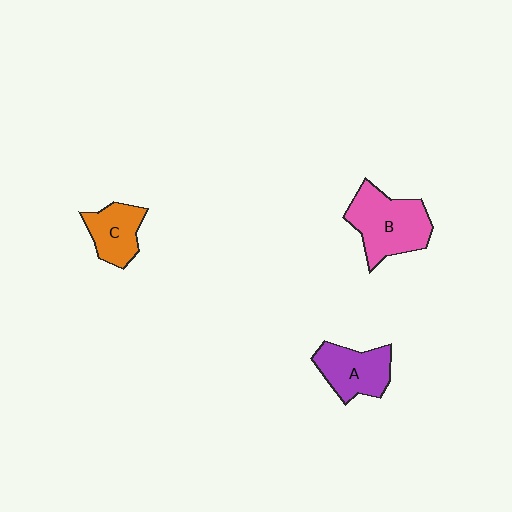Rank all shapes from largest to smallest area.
From largest to smallest: B (pink), A (purple), C (orange).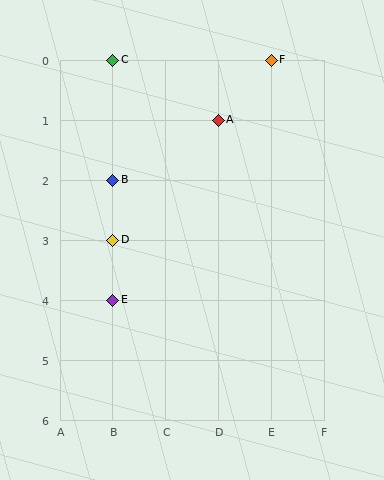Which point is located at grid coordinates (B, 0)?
Point C is at (B, 0).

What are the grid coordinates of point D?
Point D is at grid coordinates (B, 3).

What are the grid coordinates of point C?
Point C is at grid coordinates (B, 0).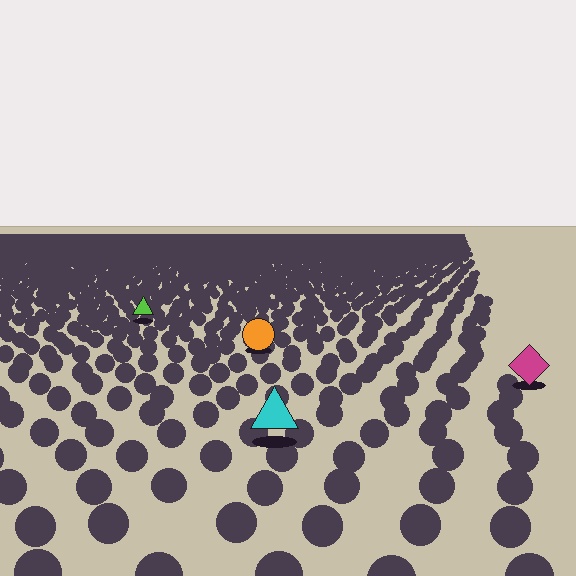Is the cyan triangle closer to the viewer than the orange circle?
Yes. The cyan triangle is closer — you can tell from the texture gradient: the ground texture is coarser near it.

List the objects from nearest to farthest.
From nearest to farthest: the cyan triangle, the magenta diamond, the orange circle, the lime triangle.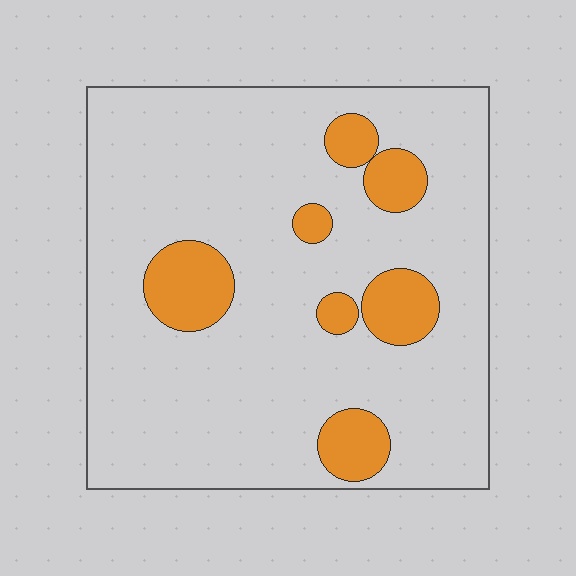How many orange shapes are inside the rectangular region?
7.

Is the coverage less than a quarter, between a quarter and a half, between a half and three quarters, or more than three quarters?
Less than a quarter.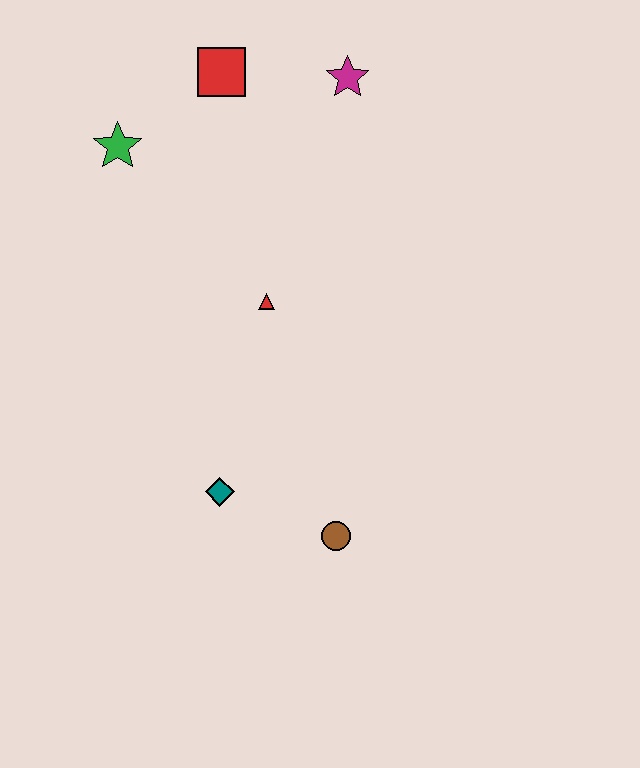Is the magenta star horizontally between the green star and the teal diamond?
No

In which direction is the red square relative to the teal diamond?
The red square is above the teal diamond.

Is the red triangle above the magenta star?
No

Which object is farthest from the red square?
The brown circle is farthest from the red square.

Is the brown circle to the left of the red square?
No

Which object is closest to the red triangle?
The teal diamond is closest to the red triangle.